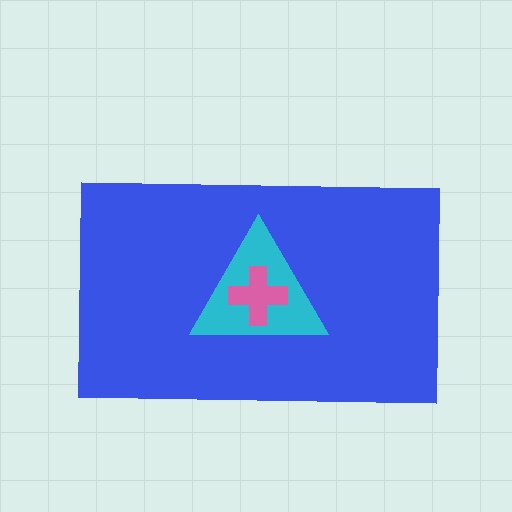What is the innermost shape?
The pink cross.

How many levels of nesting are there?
3.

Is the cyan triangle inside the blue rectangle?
Yes.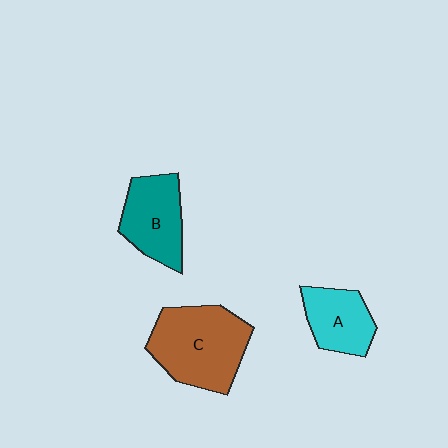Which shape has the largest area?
Shape C (brown).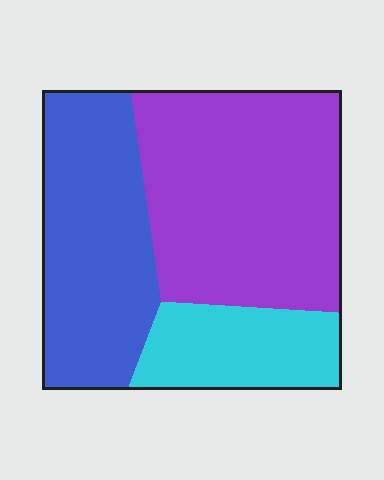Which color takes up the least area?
Cyan, at roughly 20%.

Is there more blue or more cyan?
Blue.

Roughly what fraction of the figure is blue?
Blue covers around 35% of the figure.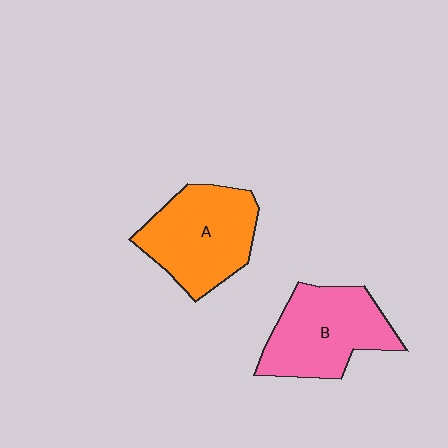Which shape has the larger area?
Shape A (orange).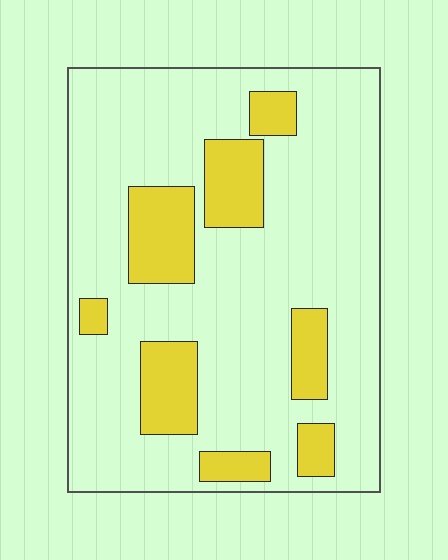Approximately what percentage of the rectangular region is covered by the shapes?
Approximately 20%.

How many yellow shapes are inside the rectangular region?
8.